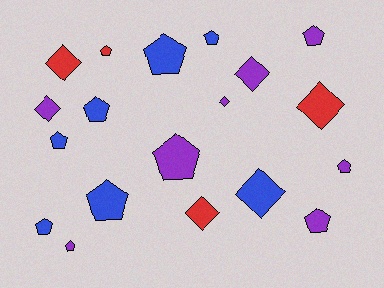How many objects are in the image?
There are 19 objects.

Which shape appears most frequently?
Pentagon, with 12 objects.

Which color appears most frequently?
Purple, with 8 objects.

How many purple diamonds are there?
There are 3 purple diamonds.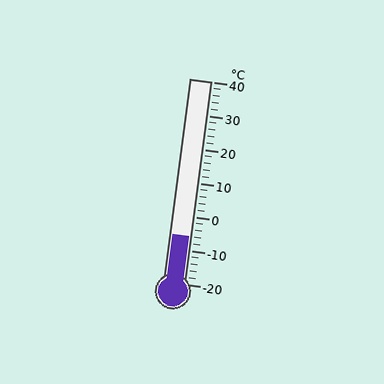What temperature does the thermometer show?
The thermometer shows approximately -6°C.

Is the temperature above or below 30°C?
The temperature is below 30°C.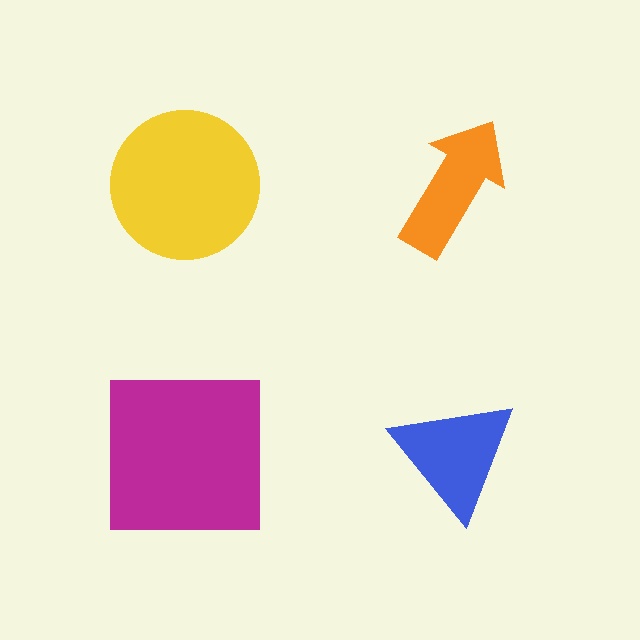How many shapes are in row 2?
2 shapes.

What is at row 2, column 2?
A blue triangle.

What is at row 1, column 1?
A yellow circle.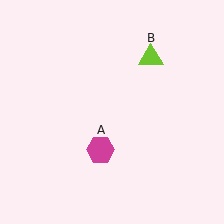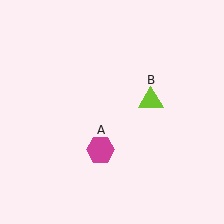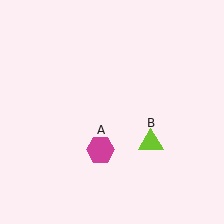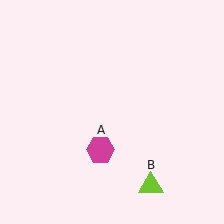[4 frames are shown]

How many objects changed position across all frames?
1 object changed position: lime triangle (object B).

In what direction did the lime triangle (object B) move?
The lime triangle (object B) moved down.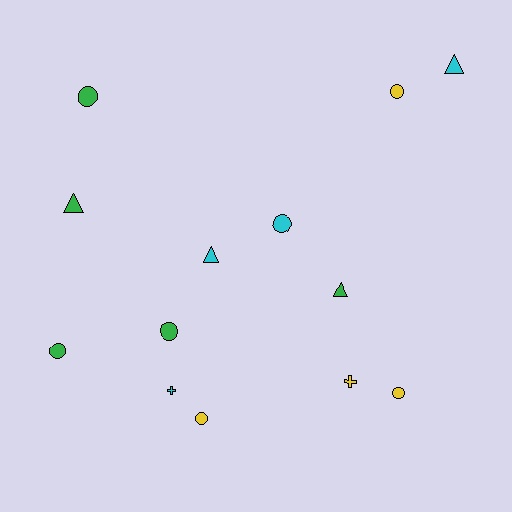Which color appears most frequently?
Green, with 5 objects.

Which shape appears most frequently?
Circle, with 7 objects.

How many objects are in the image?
There are 13 objects.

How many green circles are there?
There are 3 green circles.